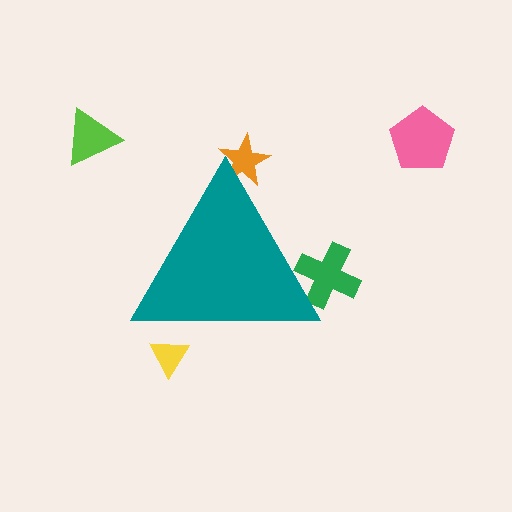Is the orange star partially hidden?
Yes, the orange star is partially hidden behind the teal triangle.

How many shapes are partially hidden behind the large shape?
3 shapes are partially hidden.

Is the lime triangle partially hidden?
No, the lime triangle is fully visible.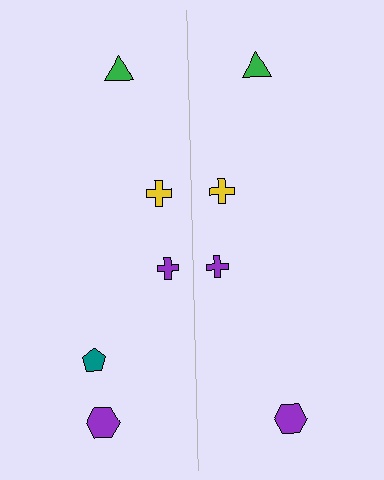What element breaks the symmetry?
A teal pentagon is missing from the right side.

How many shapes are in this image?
There are 9 shapes in this image.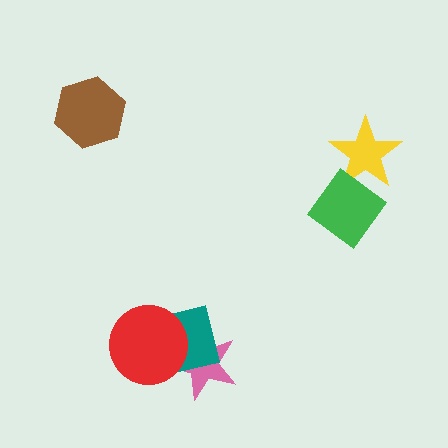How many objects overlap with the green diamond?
1 object overlaps with the green diamond.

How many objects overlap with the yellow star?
1 object overlaps with the yellow star.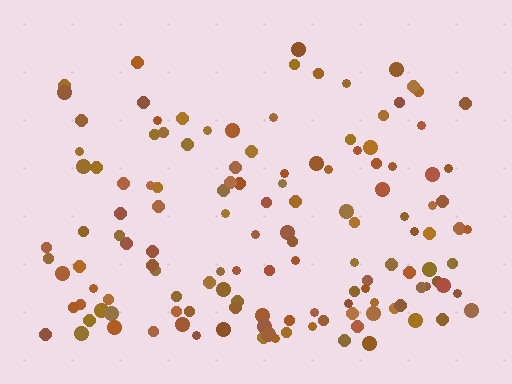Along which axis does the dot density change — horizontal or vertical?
Vertical.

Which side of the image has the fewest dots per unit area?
The top.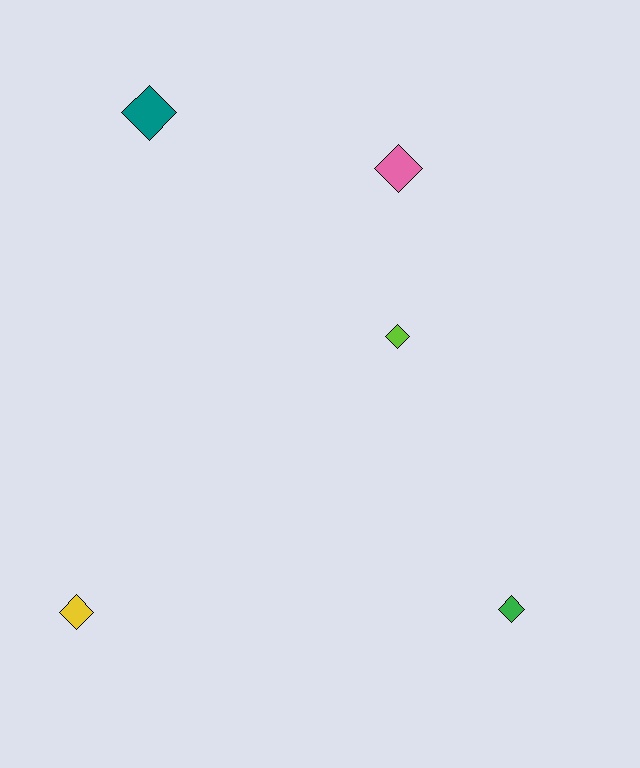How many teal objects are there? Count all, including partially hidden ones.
There is 1 teal object.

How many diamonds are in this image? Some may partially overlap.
There are 5 diamonds.